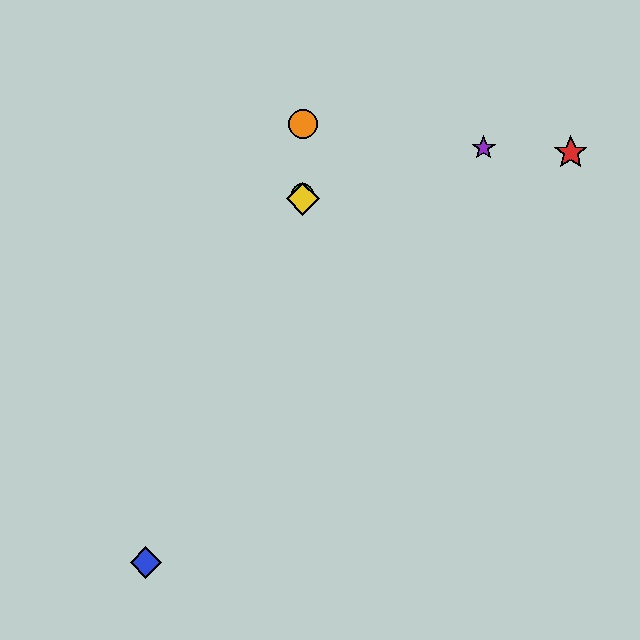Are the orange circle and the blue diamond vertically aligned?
No, the orange circle is at x≈303 and the blue diamond is at x≈146.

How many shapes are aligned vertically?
3 shapes (the green circle, the yellow diamond, the orange circle) are aligned vertically.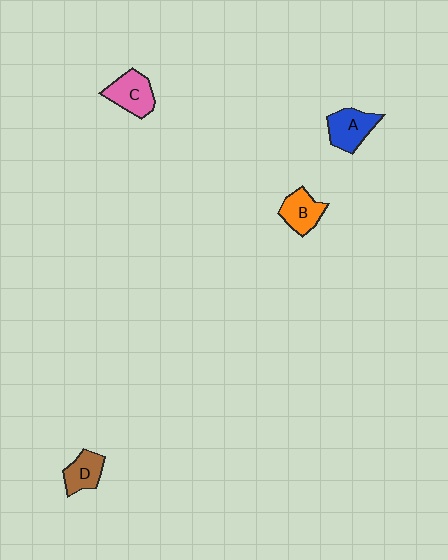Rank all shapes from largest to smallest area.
From largest to smallest: C (pink), A (blue), B (orange), D (brown).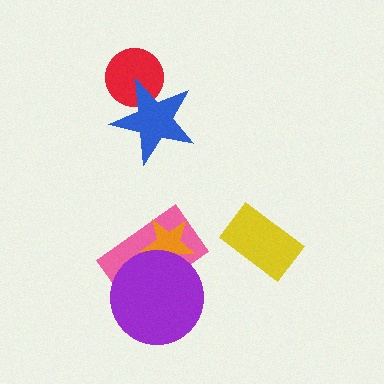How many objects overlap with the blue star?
1 object overlaps with the blue star.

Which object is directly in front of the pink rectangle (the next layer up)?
The orange star is directly in front of the pink rectangle.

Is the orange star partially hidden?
Yes, it is partially covered by another shape.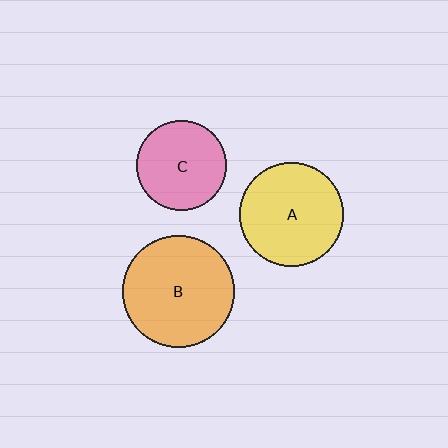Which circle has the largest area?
Circle B (orange).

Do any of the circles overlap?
No, none of the circles overlap.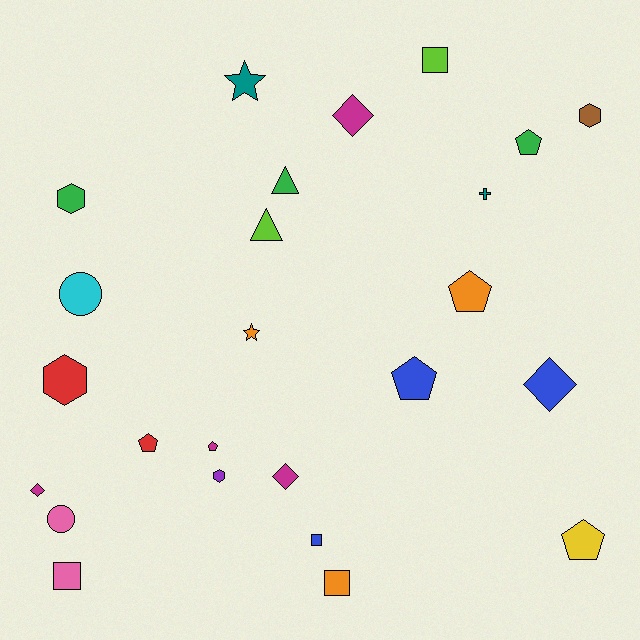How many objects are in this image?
There are 25 objects.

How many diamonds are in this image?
There are 4 diamonds.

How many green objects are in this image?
There are 3 green objects.